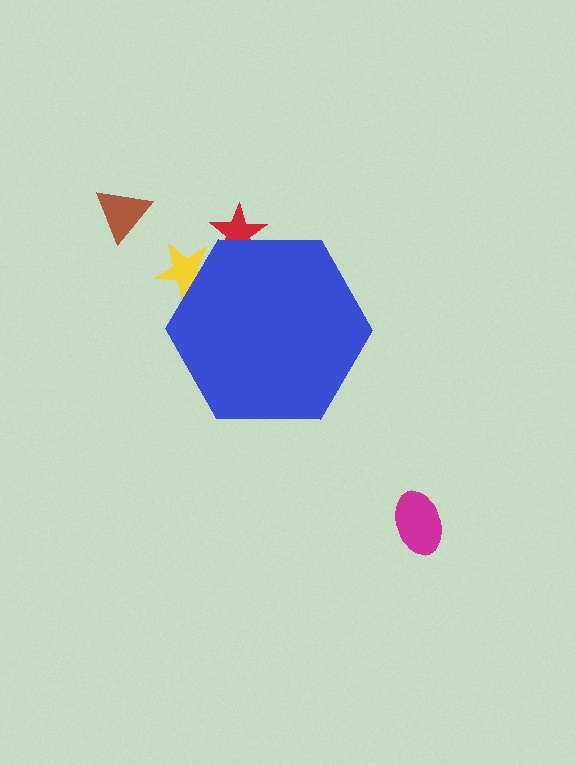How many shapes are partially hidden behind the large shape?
2 shapes are partially hidden.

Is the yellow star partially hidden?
Yes, the yellow star is partially hidden behind the blue hexagon.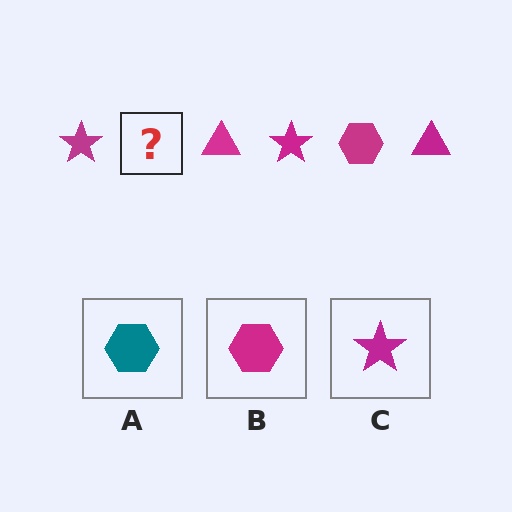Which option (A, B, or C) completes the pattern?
B.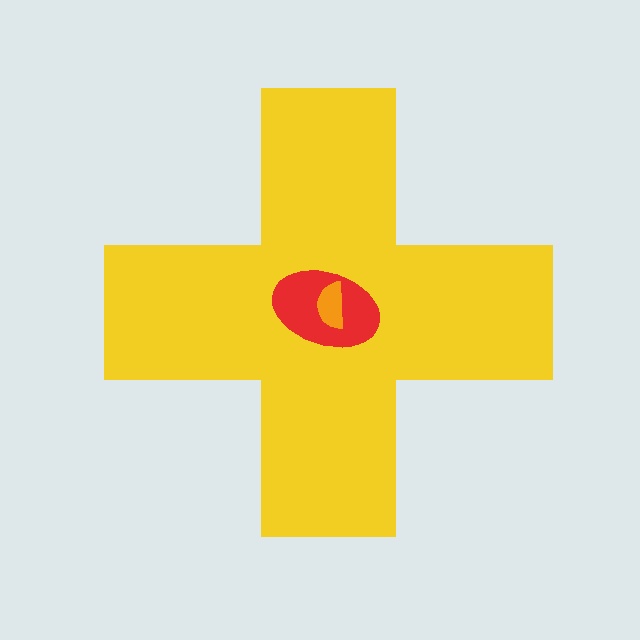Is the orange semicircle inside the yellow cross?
Yes.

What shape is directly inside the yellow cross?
The red ellipse.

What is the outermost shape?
The yellow cross.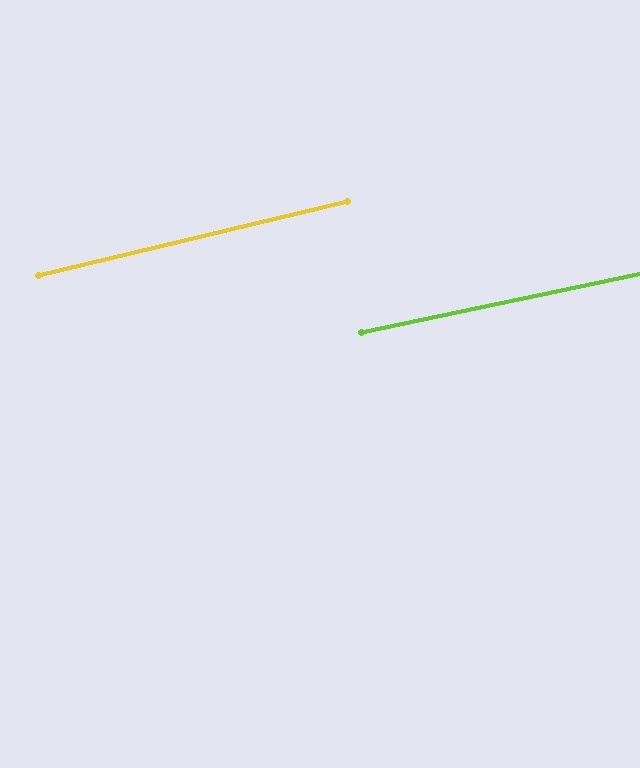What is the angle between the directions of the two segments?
Approximately 2 degrees.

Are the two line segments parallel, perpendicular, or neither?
Parallel — their directions differ by only 1.7°.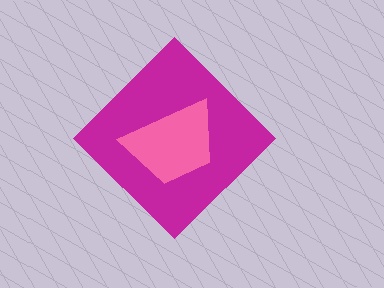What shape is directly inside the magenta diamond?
The pink trapezoid.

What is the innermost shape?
The pink trapezoid.